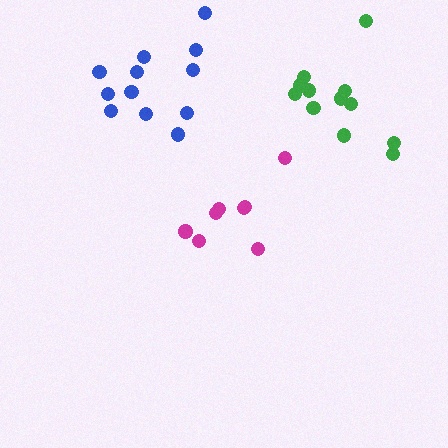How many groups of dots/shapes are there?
There are 3 groups.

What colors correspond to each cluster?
The clusters are colored: green, blue, magenta.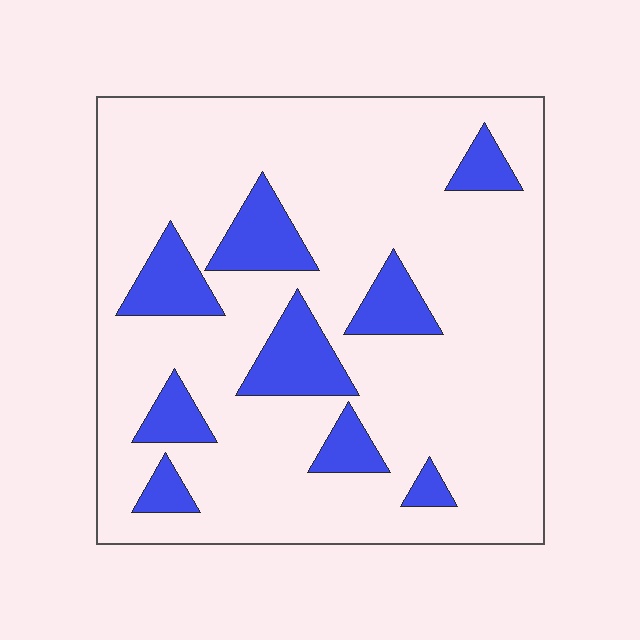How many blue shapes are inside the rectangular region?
9.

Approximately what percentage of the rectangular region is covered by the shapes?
Approximately 20%.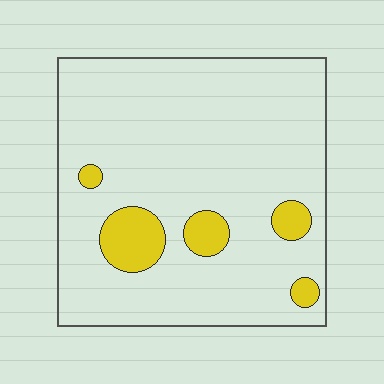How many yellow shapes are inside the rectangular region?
5.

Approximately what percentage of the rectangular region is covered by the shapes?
Approximately 10%.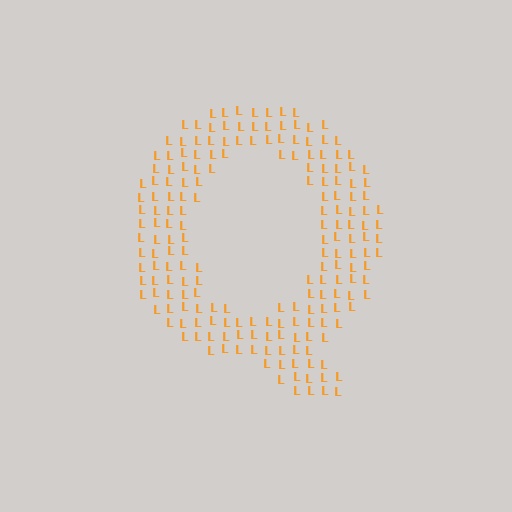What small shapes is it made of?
It is made of small letter L's.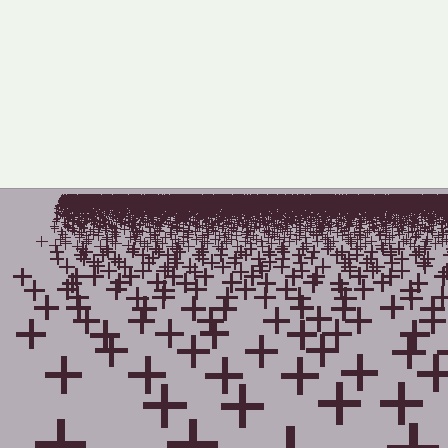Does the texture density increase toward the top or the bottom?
Density increases toward the top.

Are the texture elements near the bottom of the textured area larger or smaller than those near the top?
Larger. Near the bottom, elements are closer to the viewer and appear at a bigger on-screen size.